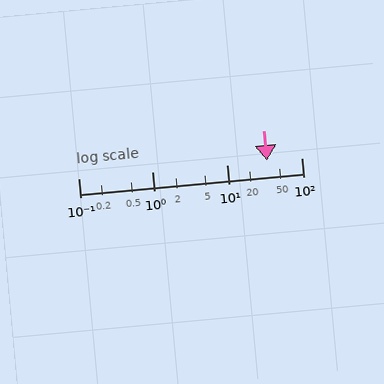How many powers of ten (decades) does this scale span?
The scale spans 3 decades, from 0.1 to 100.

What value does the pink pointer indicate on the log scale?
The pointer indicates approximately 35.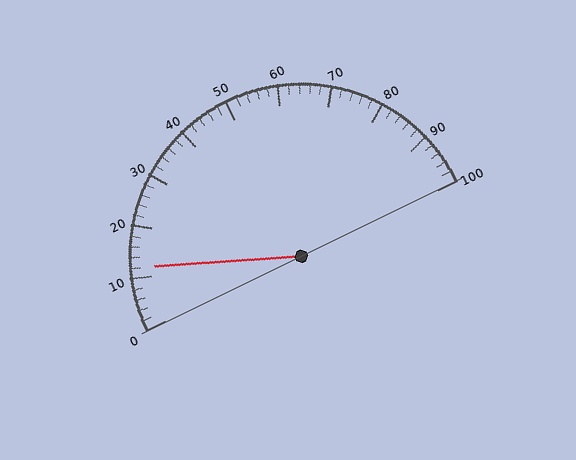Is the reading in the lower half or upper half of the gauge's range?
The reading is in the lower half of the range (0 to 100).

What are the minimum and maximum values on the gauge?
The gauge ranges from 0 to 100.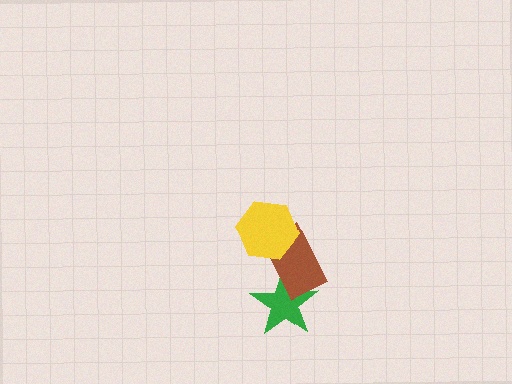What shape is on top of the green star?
The brown rectangle is on top of the green star.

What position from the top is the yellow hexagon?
The yellow hexagon is 1st from the top.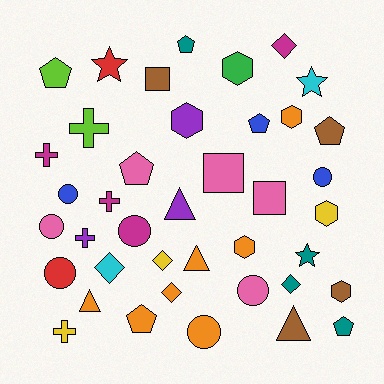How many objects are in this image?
There are 40 objects.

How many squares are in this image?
There are 3 squares.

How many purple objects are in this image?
There are 3 purple objects.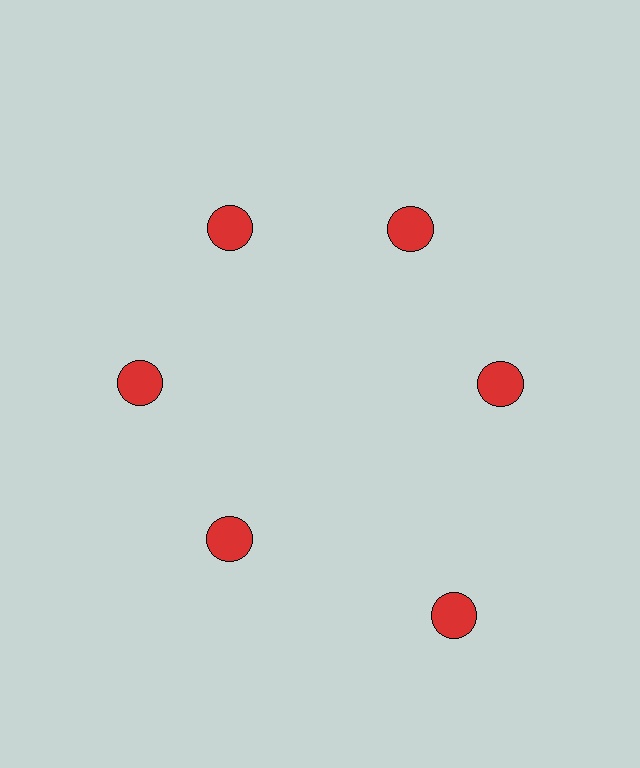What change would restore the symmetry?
The symmetry would be restored by moving it inward, back onto the ring so that all 6 circles sit at equal angles and equal distance from the center.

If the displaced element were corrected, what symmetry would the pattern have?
It would have 6-fold rotational symmetry — the pattern would map onto itself every 60 degrees.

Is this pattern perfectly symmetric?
No. The 6 red circles are arranged in a ring, but one element near the 5 o'clock position is pushed outward from the center, breaking the 6-fold rotational symmetry.